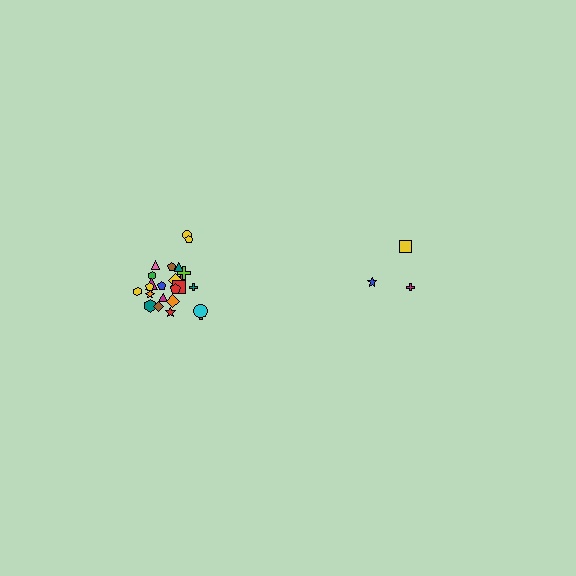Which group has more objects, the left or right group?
The left group.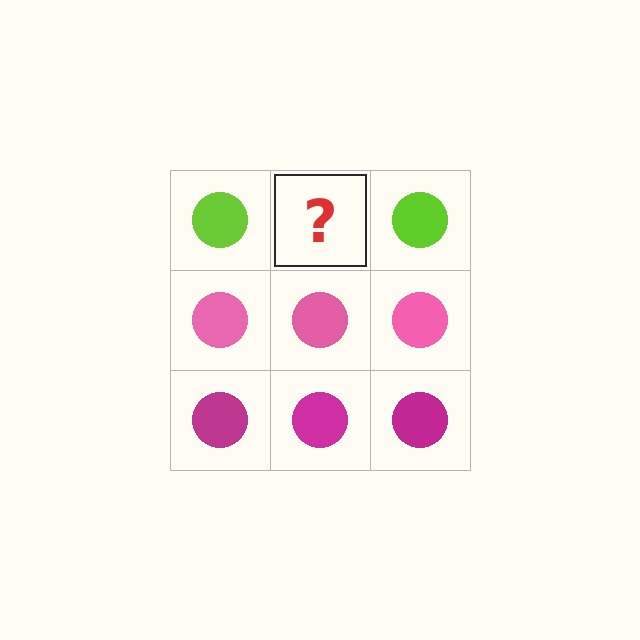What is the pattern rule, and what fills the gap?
The rule is that each row has a consistent color. The gap should be filled with a lime circle.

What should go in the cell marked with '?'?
The missing cell should contain a lime circle.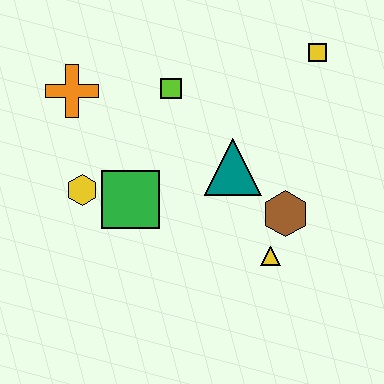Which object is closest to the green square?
The yellow hexagon is closest to the green square.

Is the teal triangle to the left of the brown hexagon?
Yes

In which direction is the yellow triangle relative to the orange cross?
The yellow triangle is to the right of the orange cross.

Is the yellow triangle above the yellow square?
No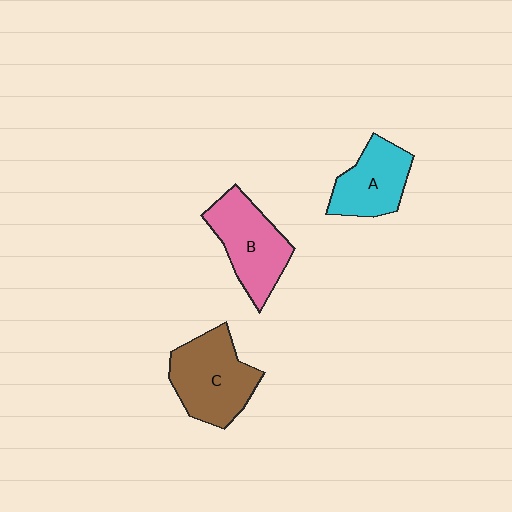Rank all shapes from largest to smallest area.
From largest to smallest: C (brown), B (pink), A (cyan).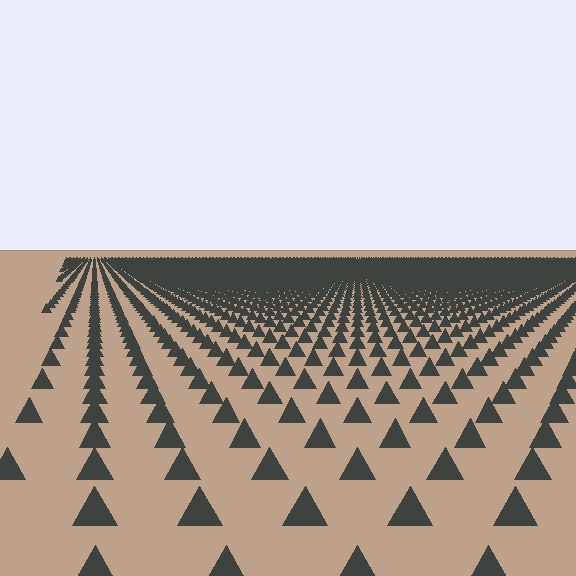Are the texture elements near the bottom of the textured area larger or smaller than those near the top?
Larger. Near the bottom, elements are closer to the viewer and appear at a bigger on-screen size.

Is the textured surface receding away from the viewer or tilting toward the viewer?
The surface is receding away from the viewer. Texture elements get smaller and denser toward the top.